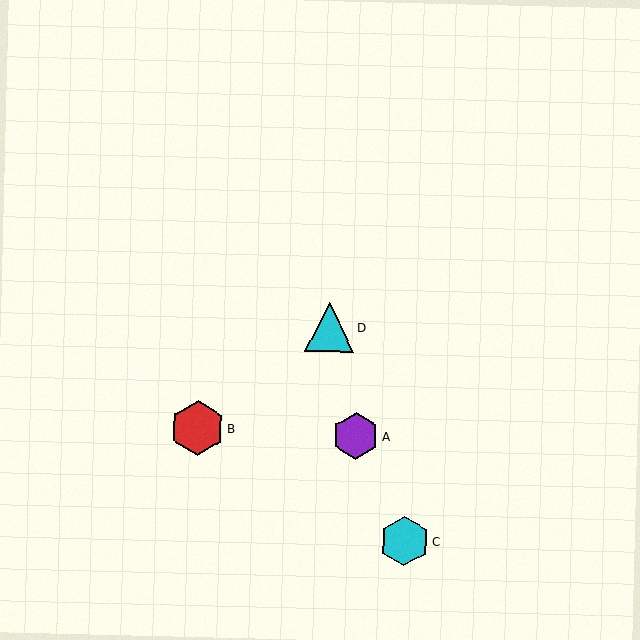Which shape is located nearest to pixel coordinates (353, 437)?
The purple hexagon (labeled A) at (356, 436) is nearest to that location.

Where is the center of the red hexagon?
The center of the red hexagon is at (197, 428).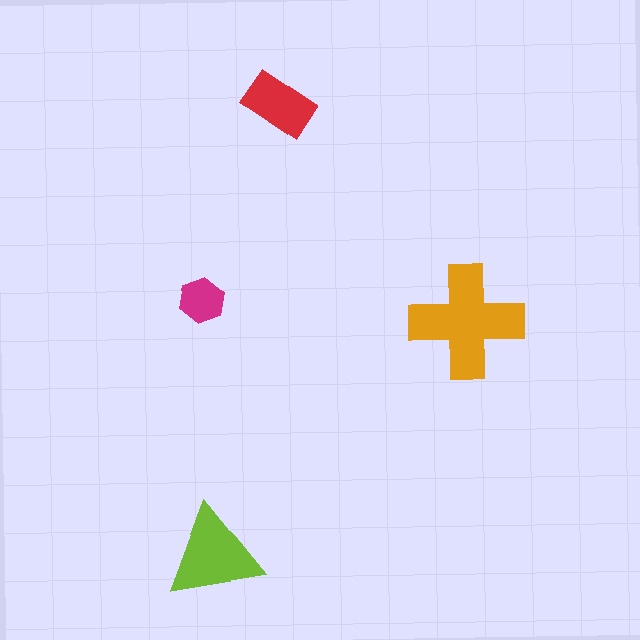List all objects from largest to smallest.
The orange cross, the lime triangle, the red rectangle, the magenta hexagon.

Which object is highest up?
The red rectangle is topmost.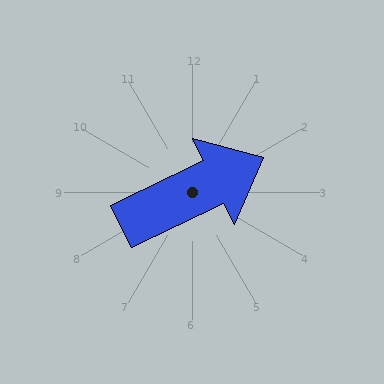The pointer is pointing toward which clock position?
Roughly 2 o'clock.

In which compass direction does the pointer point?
Northeast.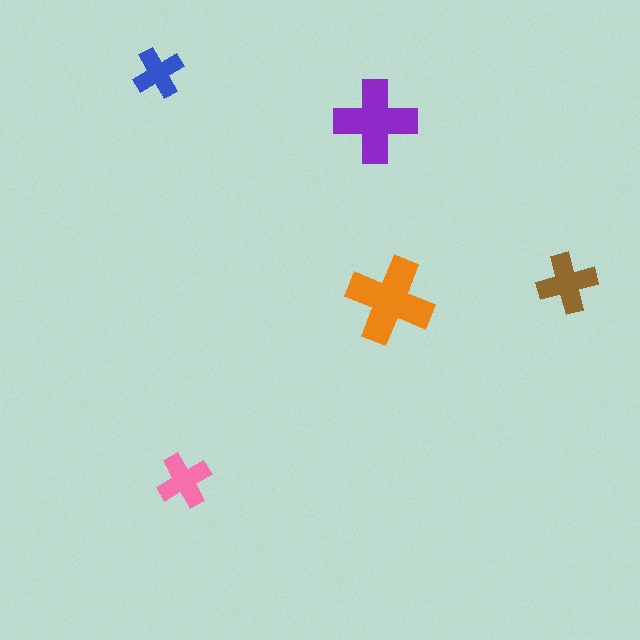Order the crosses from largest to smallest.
the orange one, the purple one, the brown one, the pink one, the blue one.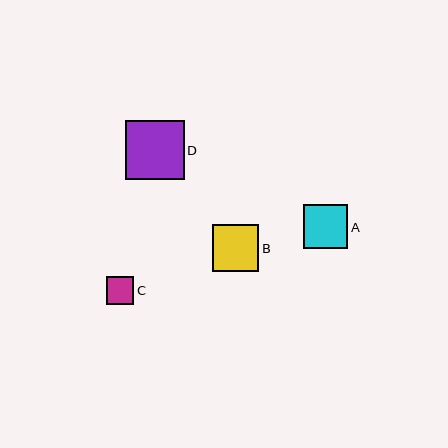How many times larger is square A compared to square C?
Square A is approximately 1.6 times the size of square C.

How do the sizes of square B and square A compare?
Square B and square A are approximately the same size.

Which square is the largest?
Square D is the largest with a size of approximately 59 pixels.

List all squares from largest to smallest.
From largest to smallest: D, B, A, C.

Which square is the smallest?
Square C is the smallest with a size of approximately 27 pixels.